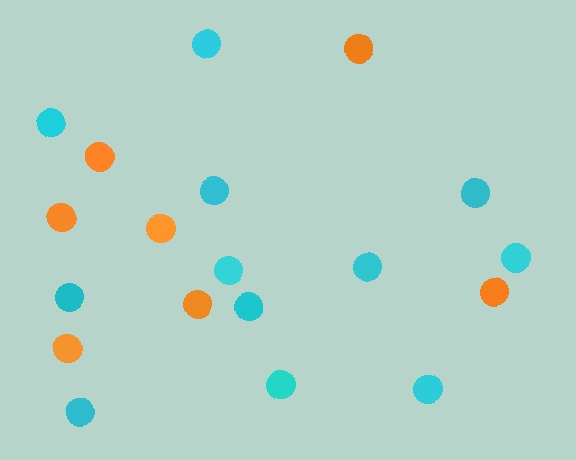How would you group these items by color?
There are 2 groups: one group of cyan circles (12) and one group of orange circles (7).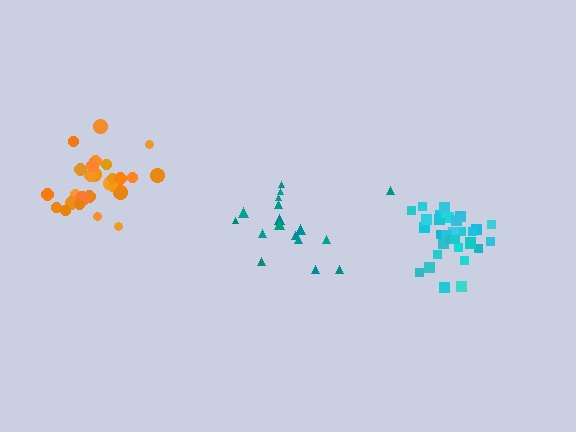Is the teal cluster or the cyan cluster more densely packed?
Cyan.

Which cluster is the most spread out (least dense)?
Teal.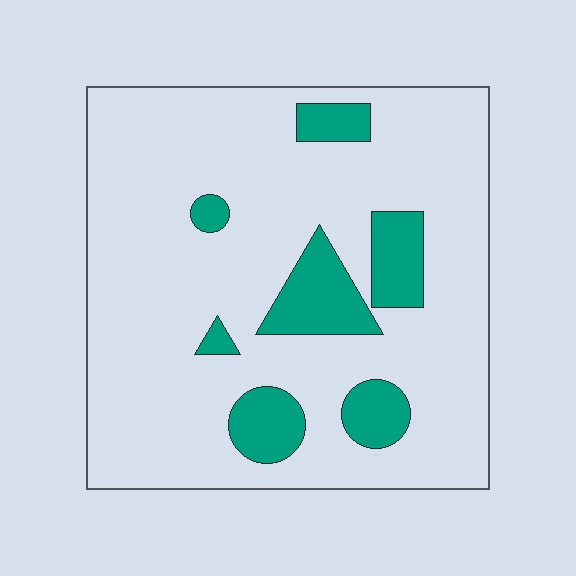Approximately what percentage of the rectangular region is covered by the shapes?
Approximately 15%.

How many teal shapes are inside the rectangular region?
7.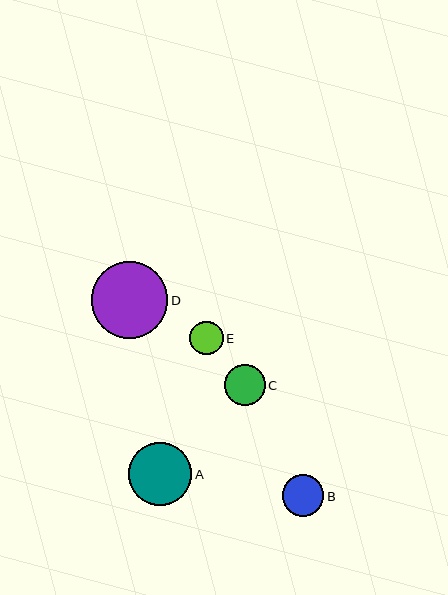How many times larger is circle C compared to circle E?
Circle C is approximately 1.2 times the size of circle E.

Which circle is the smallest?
Circle E is the smallest with a size of approximately 33 pixels.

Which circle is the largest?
Circle D is the largest with a size of approximately 77 pixels.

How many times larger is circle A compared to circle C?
Circle A is approximately 1.6 times the size of circle C.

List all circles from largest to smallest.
From largest to smallest: D, A, B, C, E.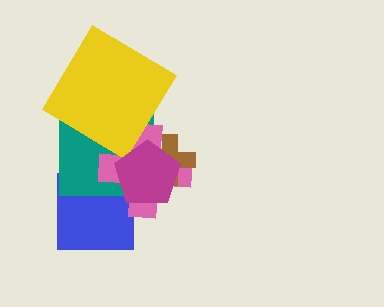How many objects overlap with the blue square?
3 objects overlap with the blue square.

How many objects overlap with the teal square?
5 objects overlap with the teal square.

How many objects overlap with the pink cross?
4 objects overlap with the pink cross.